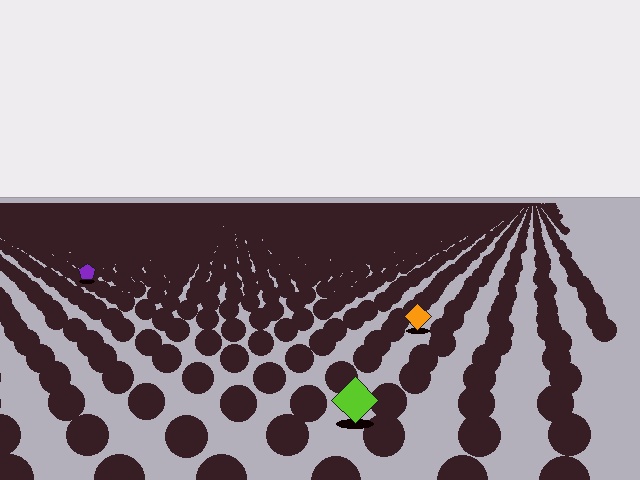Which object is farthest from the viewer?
The purple pentagon is farthest from the viewer. It appears smaller and the ground texture around it is denser.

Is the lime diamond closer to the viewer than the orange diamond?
Yes. The lime diamond is closer — you can tell from the texture gradient: the ground texture is coarser near it.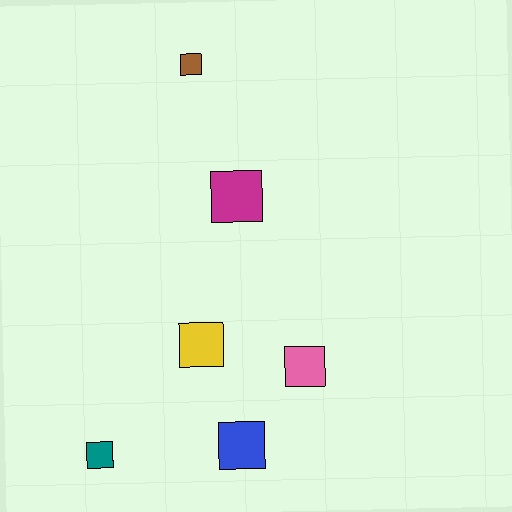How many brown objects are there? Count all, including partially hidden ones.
There is 1 brown object.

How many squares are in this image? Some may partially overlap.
There are 6 squares.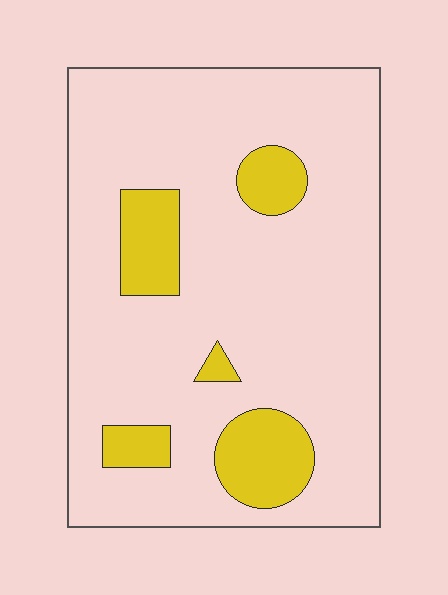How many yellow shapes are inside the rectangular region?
5.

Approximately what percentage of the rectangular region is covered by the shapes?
Approximately 15%.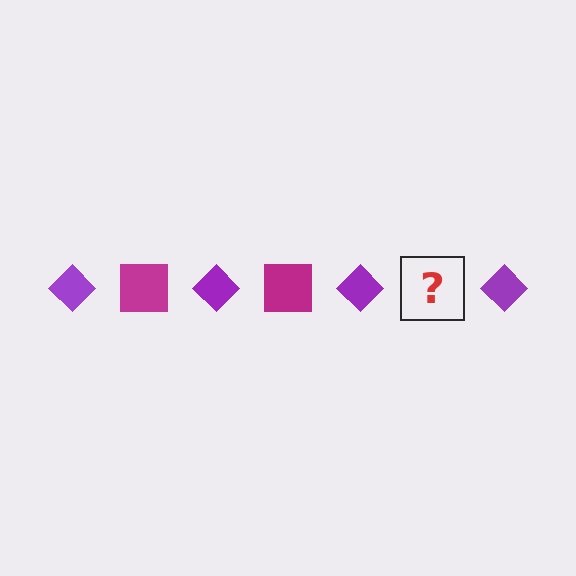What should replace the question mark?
The question mark should be replaced with a magenta square.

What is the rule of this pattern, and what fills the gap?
The rule is that the pattern alternates between purple diamond and magenta square. The gap should be filled with a magenta square.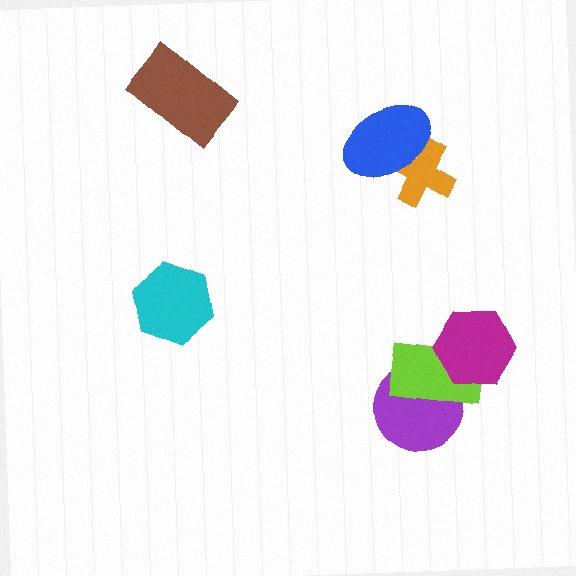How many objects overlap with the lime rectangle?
2 objects overlap with the lime rectangle.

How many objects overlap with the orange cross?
1 object overlaps with the orange cross.